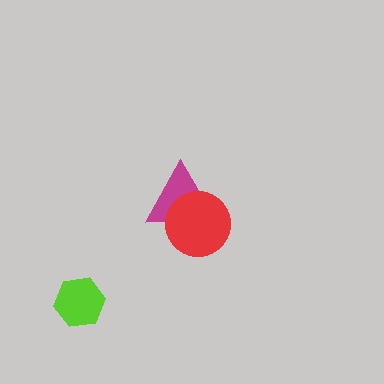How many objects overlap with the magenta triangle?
1 object overlaps with the magenta triangle.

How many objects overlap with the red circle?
1 object overlaps with the red circle.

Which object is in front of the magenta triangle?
The red circle is in front of the magenta triangle.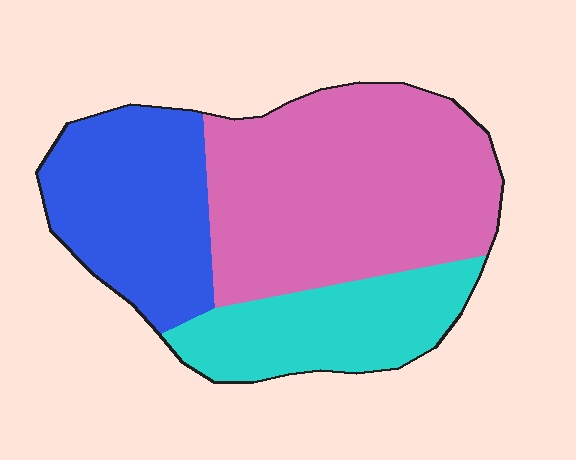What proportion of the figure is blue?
Blue covers about 30% of the figure.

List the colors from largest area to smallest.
From largest to smallest: pink, blue, cyan.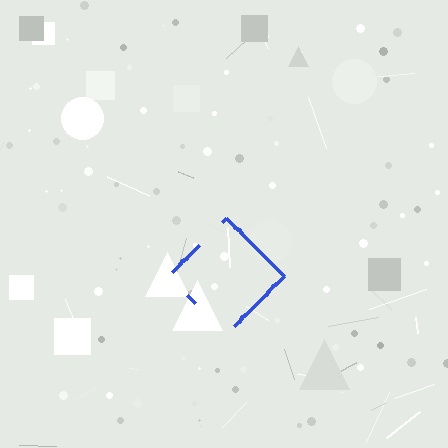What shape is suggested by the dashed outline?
The dashed outline suggests a diamond.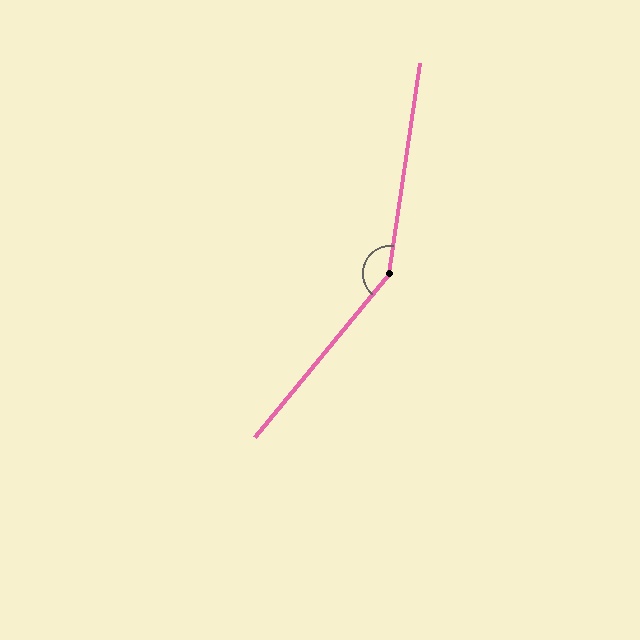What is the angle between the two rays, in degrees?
Approximately 149 degrees.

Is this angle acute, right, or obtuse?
It is obtuse.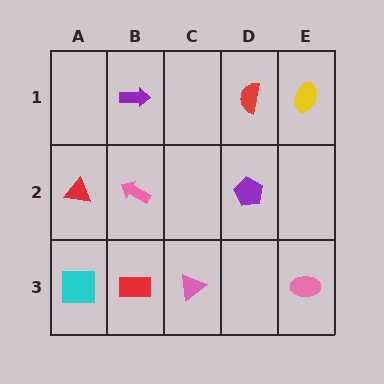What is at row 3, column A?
A cyan square.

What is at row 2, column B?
A pink arrow.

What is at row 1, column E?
A yellow ellipse.